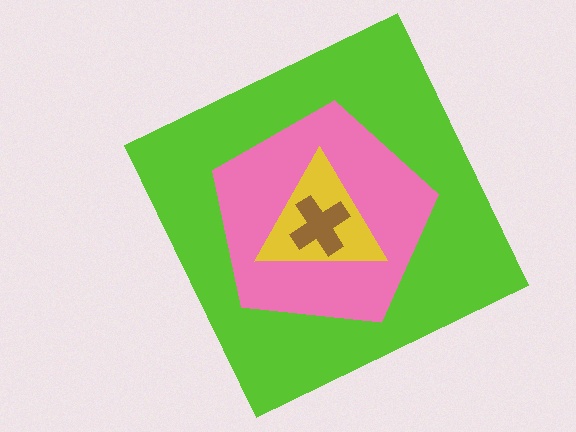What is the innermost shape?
The brown cross.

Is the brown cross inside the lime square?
Yes.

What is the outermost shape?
The lime square.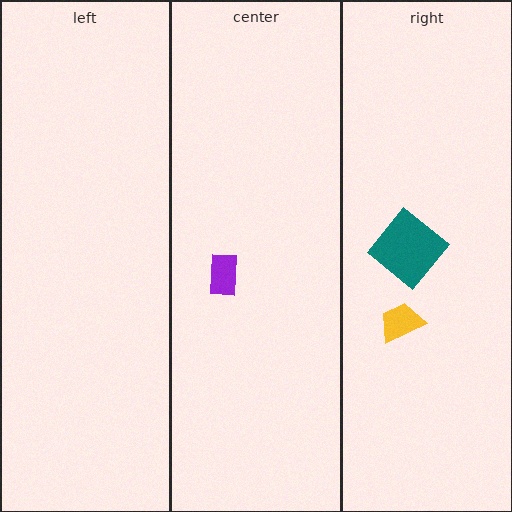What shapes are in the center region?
The purple rectangle.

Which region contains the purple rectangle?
The center region.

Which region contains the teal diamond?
The right region.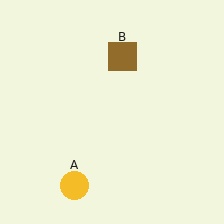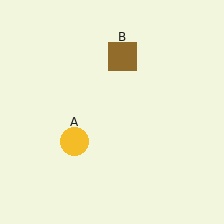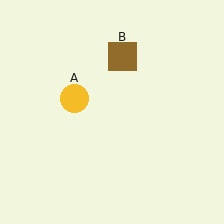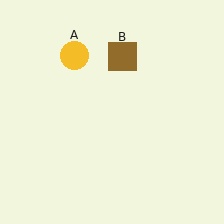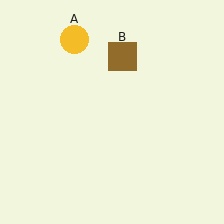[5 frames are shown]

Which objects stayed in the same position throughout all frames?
Brown square (object B) remained stationary.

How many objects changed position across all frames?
1 object changed position: yellow circle (object A).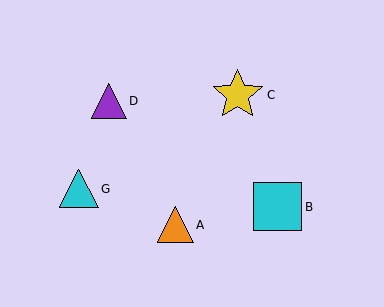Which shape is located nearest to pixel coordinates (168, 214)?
The orange triangle (labeled A) at (175, 225) is nearest to that location.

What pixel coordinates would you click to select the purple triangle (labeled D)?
Click at (109, 101) to select the purple triangle D.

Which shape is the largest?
The yellow star (labeled C) is the largest.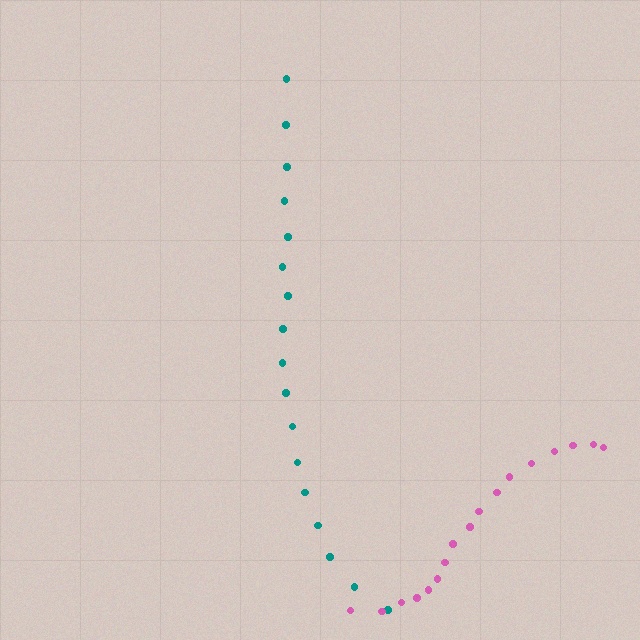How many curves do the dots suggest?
There are 2 distinct paths.